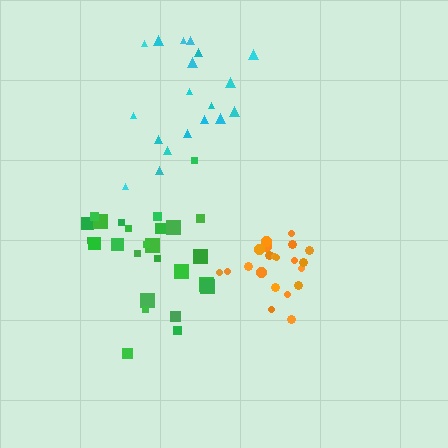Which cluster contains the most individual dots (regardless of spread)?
Green (26).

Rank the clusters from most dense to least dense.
orange, green, cyan.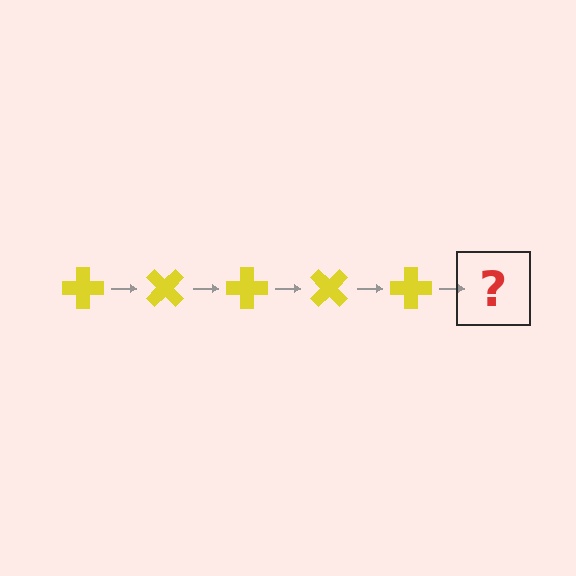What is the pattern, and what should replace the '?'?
The pattern is that the cross rotates 45 degrees each step. The '?' should be a yellow cross rotated 225 degrees.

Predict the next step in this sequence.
The next step is a yellow cross rotated 225 degrees.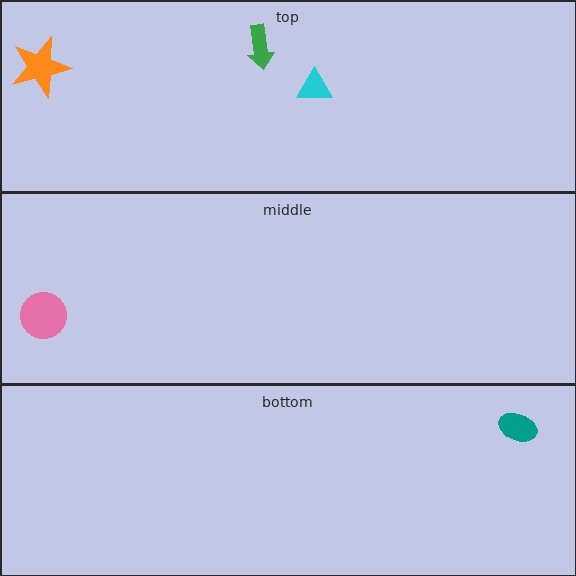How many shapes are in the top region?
3.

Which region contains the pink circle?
The middle region.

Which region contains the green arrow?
The top region.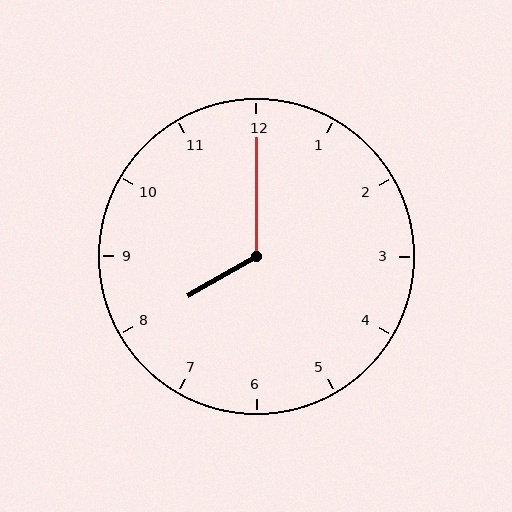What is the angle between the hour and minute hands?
Approximately 120 degrees.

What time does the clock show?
8:00.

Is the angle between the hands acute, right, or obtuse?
It is obtuse.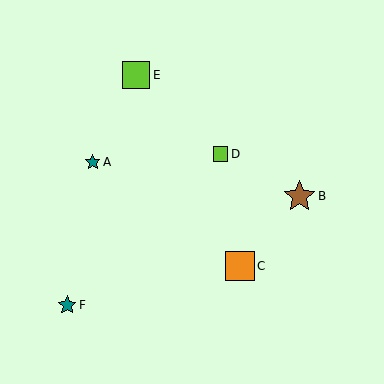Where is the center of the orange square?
The center of the orange square is at (240, 266).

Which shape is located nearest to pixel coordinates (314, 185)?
The brown star (labeled B) at (299, 196) is nearest to that location.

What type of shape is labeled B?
Shape B is a brown star.